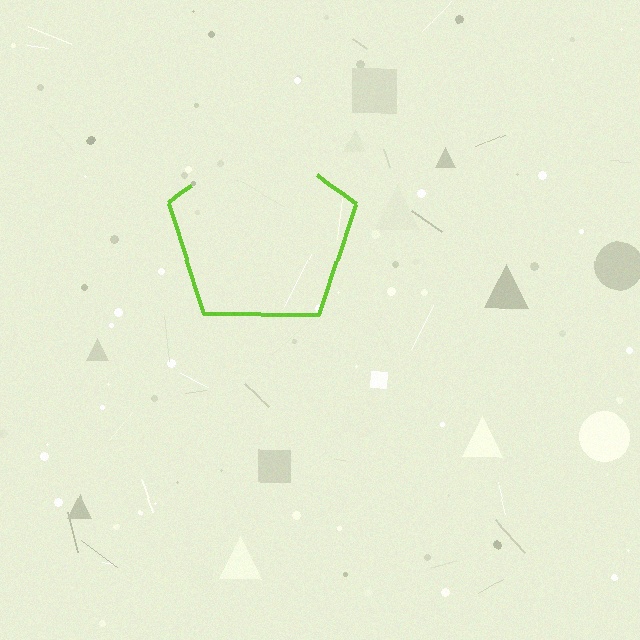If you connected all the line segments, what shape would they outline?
They would outline a pentagon.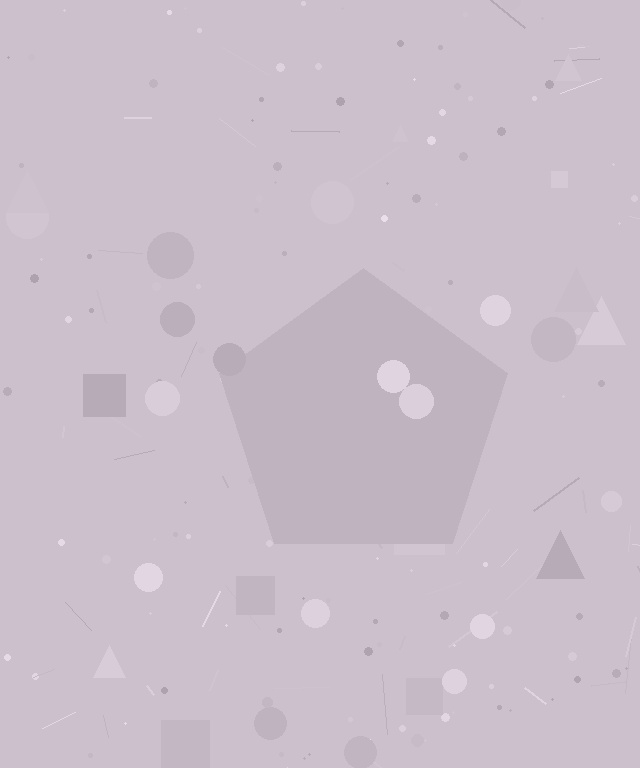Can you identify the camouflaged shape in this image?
The camouflaged shape is a pentagon.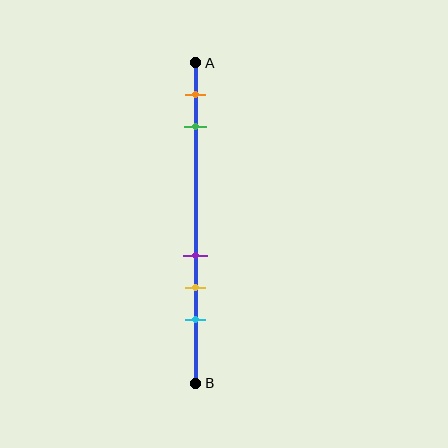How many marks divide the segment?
There are 5 marks dividing the segment.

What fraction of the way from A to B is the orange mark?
The orange mark is approximately 10% (0.1) of the way from A to B.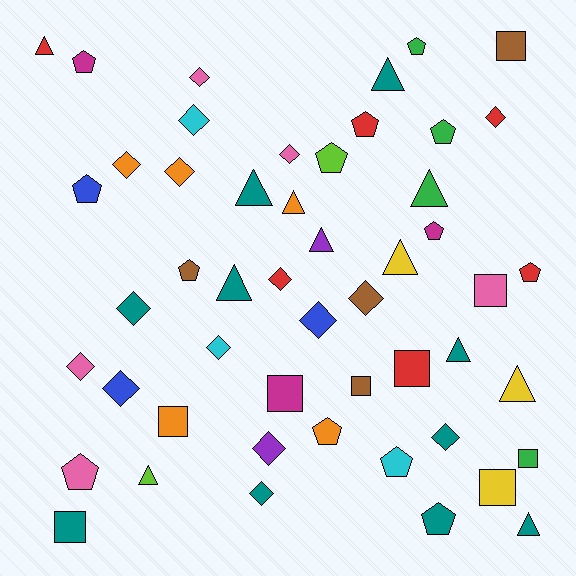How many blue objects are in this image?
There are 3 blue objects.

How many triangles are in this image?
There are 12 triangles.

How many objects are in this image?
There are 50 objects.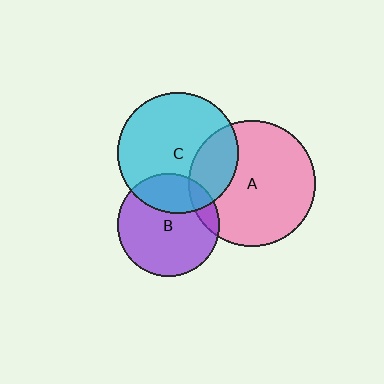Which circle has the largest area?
Circle A (pink).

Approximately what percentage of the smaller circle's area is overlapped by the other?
Approximately 10%.